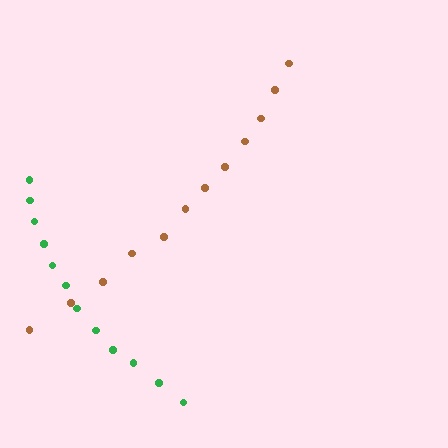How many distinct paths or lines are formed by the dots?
There are 2 distinct paths.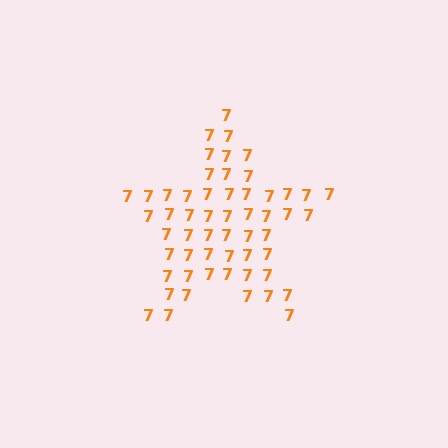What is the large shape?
The large shape is a star.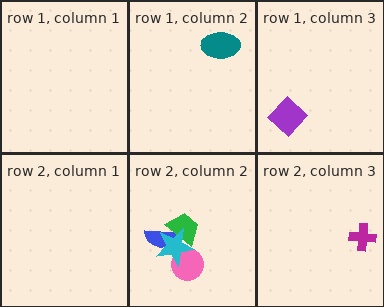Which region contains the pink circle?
The row 2, column 2 region.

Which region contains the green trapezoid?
The row 2, column 2 region.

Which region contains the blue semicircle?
The row 2, column 2 region.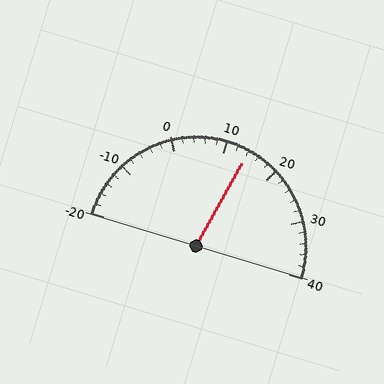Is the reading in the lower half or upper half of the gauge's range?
The reading is in the upper half of the range (-20 to 40).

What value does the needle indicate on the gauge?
The needle indicates approximately 14.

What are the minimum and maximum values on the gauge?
The gauge ranges from -20 to 40.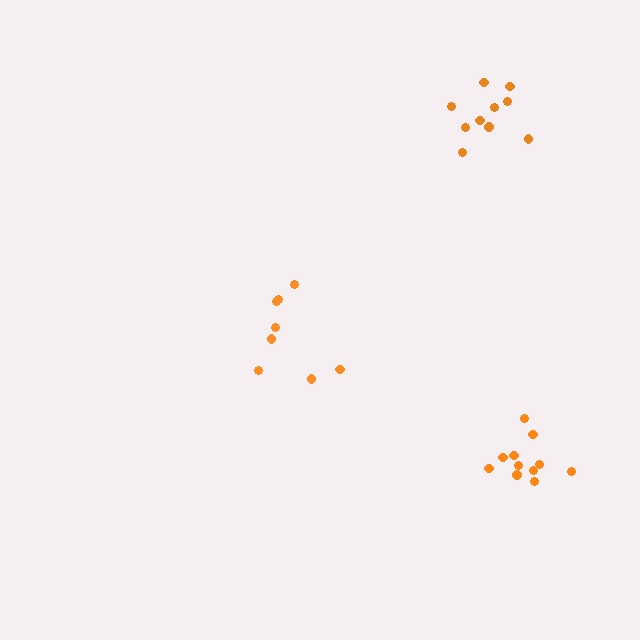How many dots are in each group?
Group 1: 8 dots, Group 2: 11 dots, Group 3: 10 dots (29 total).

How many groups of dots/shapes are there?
There are 3 groups.